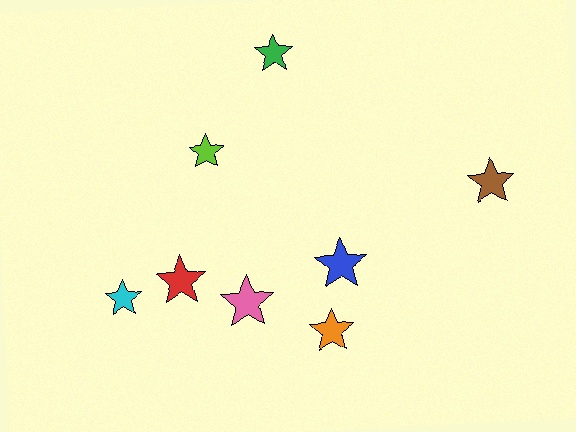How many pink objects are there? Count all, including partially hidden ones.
There is 1 pink object.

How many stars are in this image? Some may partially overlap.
There are 8 stars.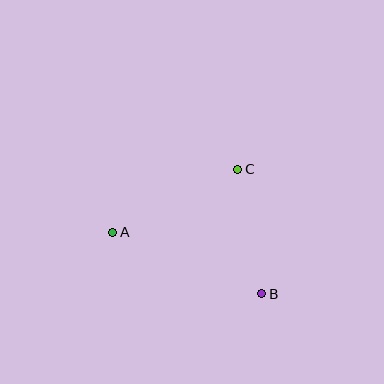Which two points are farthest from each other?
Points A and B are farthest from each other.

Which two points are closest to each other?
Points B and C are closest to each other.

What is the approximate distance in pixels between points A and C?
The distance between A and C is approximately 140 pixels.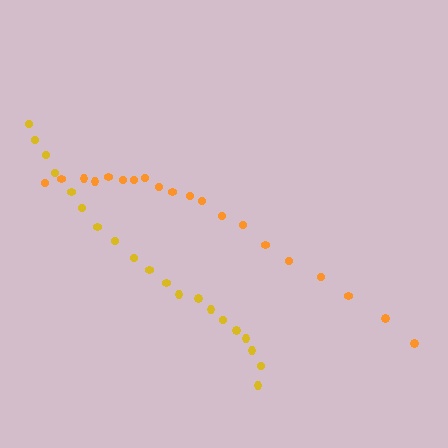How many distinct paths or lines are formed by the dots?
There are 2 distinct paths.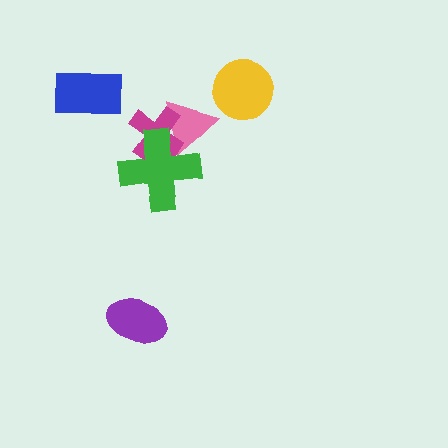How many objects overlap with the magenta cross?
2 objects overlap with the magenta cross.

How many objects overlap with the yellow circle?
0 objects overlap with the yellow circle.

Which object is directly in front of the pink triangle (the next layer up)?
The magenta cross is directly in front of the pink triangle.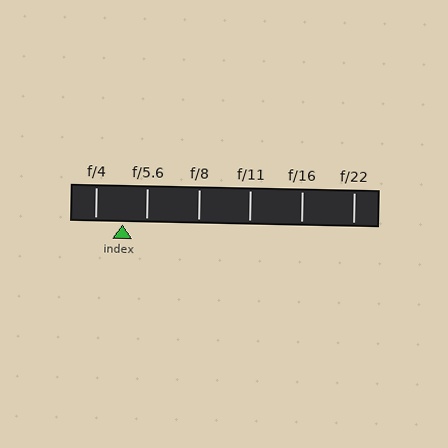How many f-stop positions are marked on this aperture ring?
There are 6 f-stop positions marked.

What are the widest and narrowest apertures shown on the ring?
The widest aperture shown is f/4 and the narrowest is f/22.